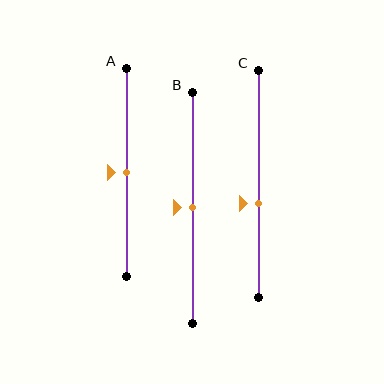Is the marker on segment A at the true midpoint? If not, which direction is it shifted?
Yes, the marker on segment A is at the true midpoint.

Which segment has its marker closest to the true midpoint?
Segment A has its marker closest to the true midpoint.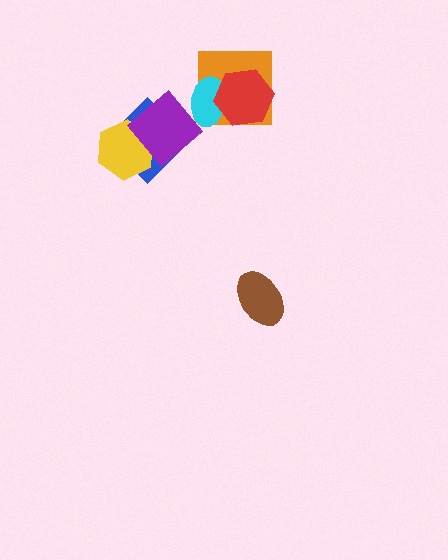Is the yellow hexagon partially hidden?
Yes, it is partially covered by another shape.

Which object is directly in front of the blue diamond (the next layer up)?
The yellow hexagon is directly in front of the blue diamond.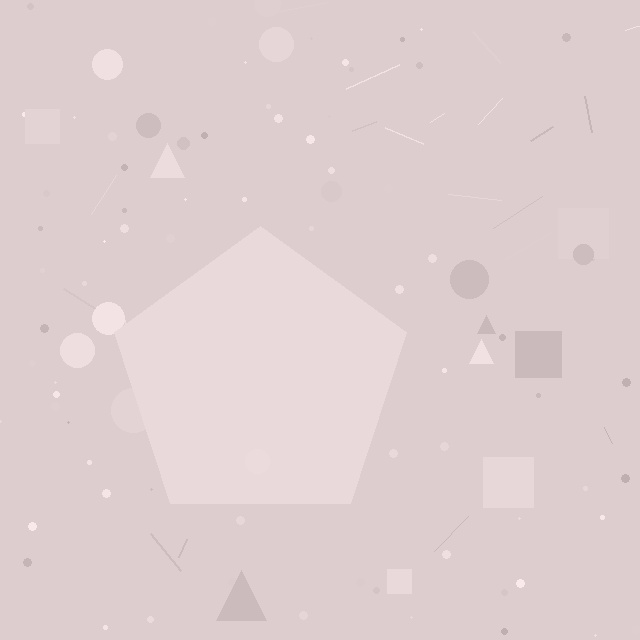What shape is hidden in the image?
A pentagon is hidden in the image.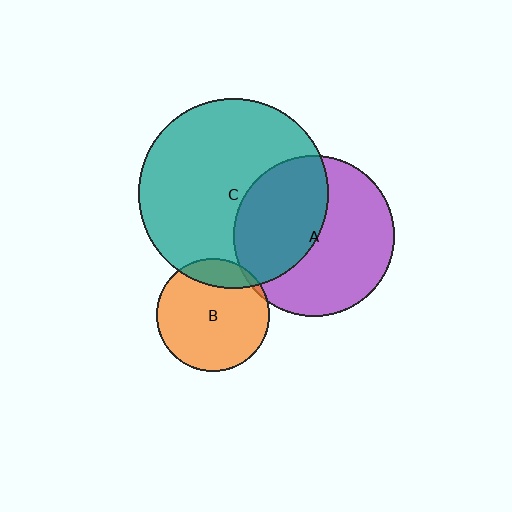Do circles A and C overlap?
Yes.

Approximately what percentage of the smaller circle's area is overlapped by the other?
Approximately 45%.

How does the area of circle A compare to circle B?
Approximately 2.1 times.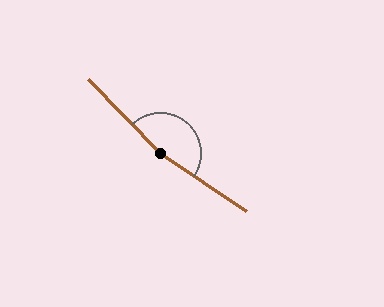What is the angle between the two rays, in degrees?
Approximately 168 degrees.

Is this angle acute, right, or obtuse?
It is obtuse.